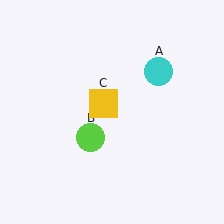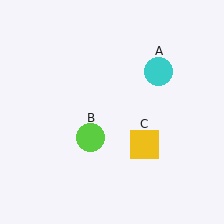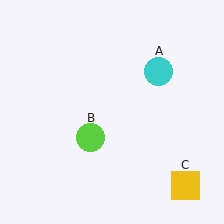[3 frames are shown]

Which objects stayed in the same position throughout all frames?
Cyan circle (object A) and lime circle (object B) remained stationary.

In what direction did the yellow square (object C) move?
The yellow square (object C) moved down and to the right.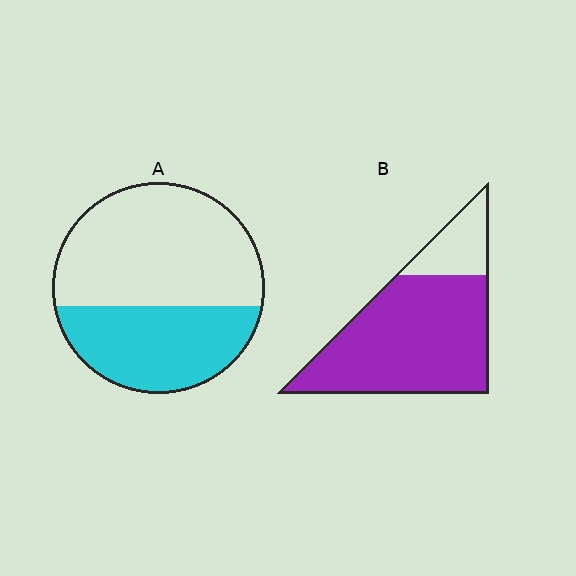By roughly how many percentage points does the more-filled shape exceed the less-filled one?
By roughly 40 percentage points (B over A).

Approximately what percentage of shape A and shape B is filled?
A is approximately 40% and B is approximately 80%.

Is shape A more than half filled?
No.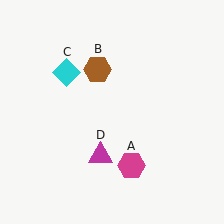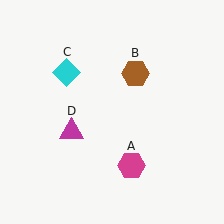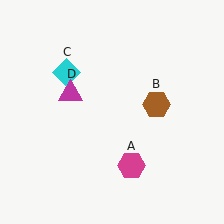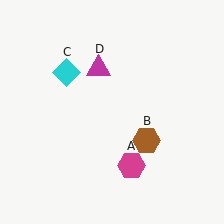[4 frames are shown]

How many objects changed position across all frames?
2 objects changed position: brown hexagon (object B), magenta triangle (object D).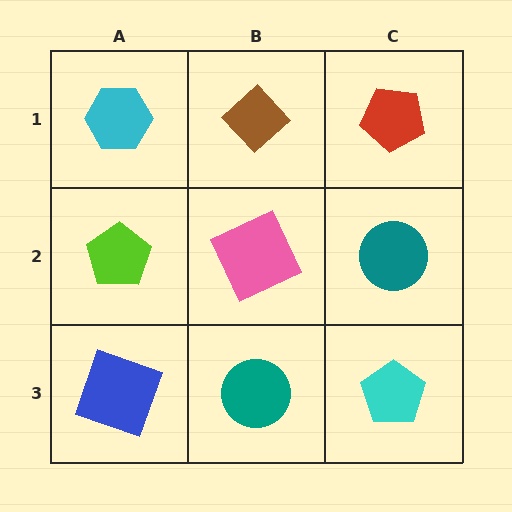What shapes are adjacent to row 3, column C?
A teal circle (row 2, column C), a teal circle (row 3, column B).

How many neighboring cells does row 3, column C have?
2.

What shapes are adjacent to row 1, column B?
A pink square (row 2, column B), a cyan hexagon (row 1, column A), a red pentagon (row 1, column C).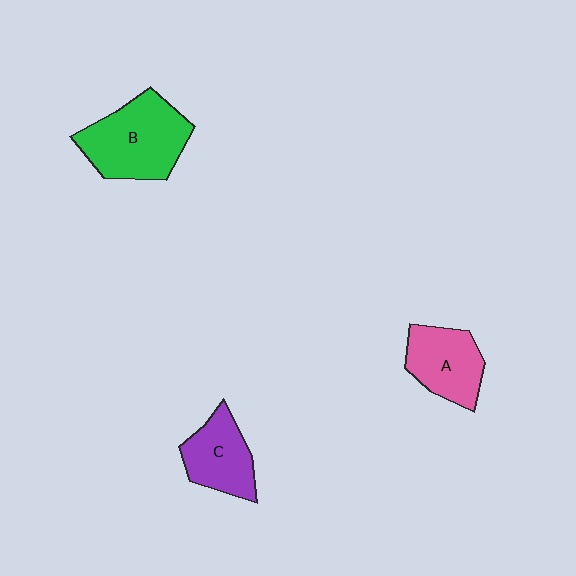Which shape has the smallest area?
Shape C (purple).